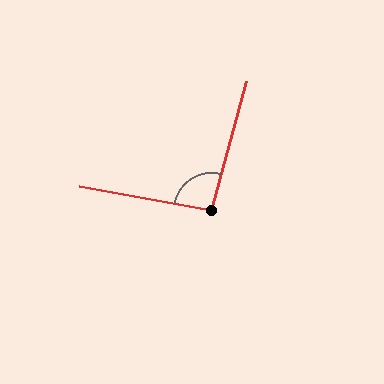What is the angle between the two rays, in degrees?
Approximately 95 degrees.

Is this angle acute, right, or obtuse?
It is approximately a right angle.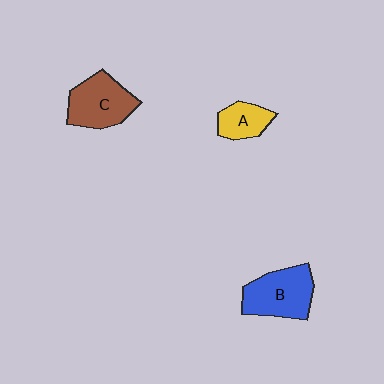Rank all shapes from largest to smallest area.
From largest to smallest: B (blue), C (brown), A (yellow).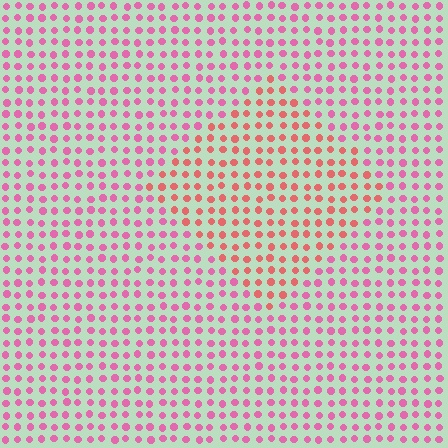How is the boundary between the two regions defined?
The boundary is defined purely by a slight shift in hue (about 33 degrees). Spacing, size, and orientation are identical on both sides.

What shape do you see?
I see a diamond.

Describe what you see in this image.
The image is filled with small pink elements in a uniform arrangement. A diamond-shaped region is visible where the elements are tinted to a slightly different hue, forming a subtle color boundary.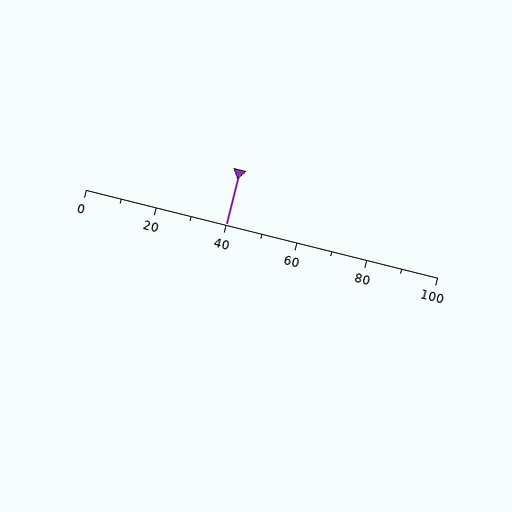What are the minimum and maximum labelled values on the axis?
The axis runs from 0 to 100.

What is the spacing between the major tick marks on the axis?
The major ticks are spaced 20 apart.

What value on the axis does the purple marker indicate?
The marker indicates approximately 40.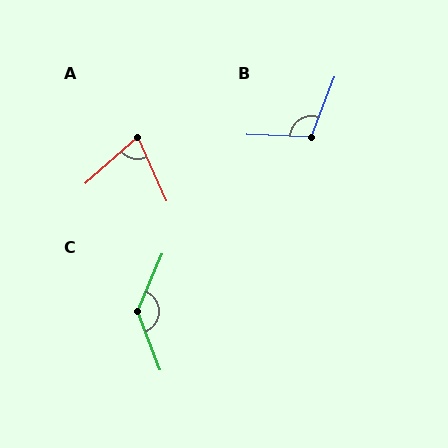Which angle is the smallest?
A, at approximately 73 degrees.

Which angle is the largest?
C, at approximately 135 degrees.